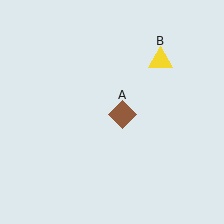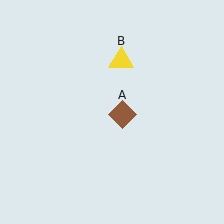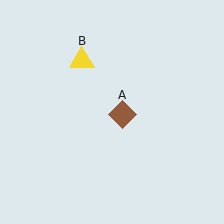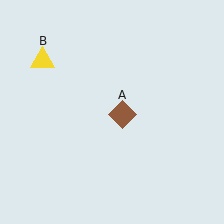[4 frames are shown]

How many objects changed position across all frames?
1 object changed position: yellow triangle (object B).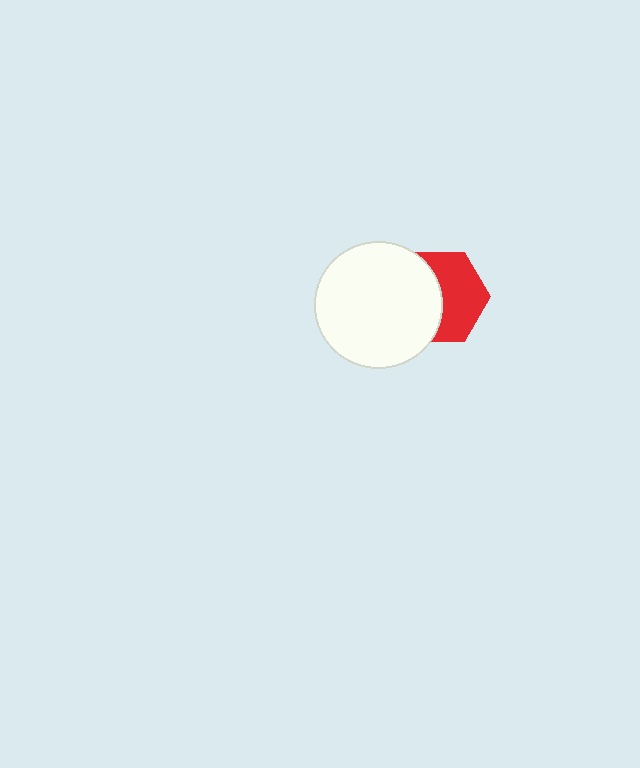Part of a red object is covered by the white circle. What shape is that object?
It is a hexagon.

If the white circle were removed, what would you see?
You would see the complete red hexagon.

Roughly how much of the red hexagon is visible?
About half of it is visible (roughly 53%).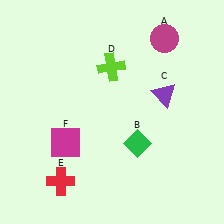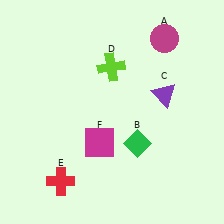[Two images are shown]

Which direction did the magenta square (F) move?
The magenta square (F) moved right.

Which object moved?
The magenta square (F) moved right.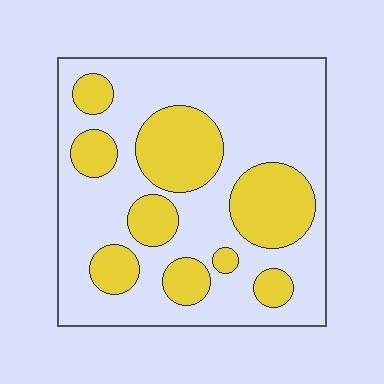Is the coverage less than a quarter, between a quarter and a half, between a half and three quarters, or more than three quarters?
Between a quarter and a half.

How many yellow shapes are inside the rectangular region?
9.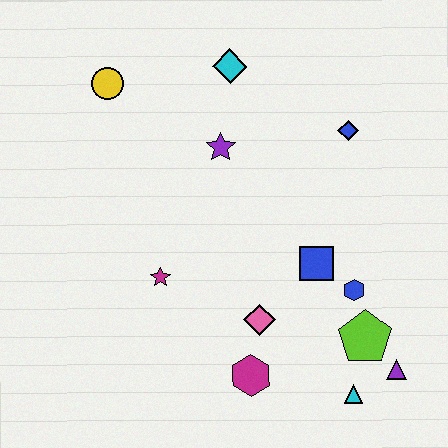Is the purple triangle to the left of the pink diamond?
No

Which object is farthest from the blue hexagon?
The yellow circle is farthest from the blue hexagon.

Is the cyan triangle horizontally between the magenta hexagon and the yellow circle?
No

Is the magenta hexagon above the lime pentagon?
No